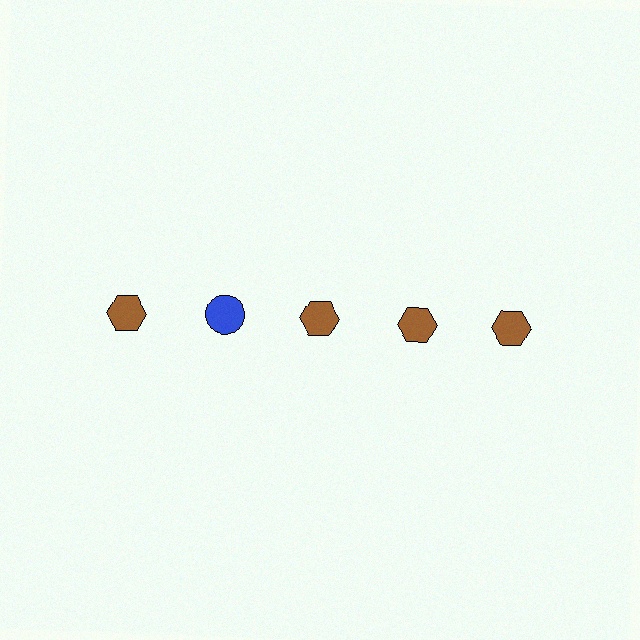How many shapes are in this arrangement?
There are 5 shapes arranged in a grid pattern.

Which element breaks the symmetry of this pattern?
The blue circle in the top row, second from left column breaks the symmetry. All other shapes are brown hexagons.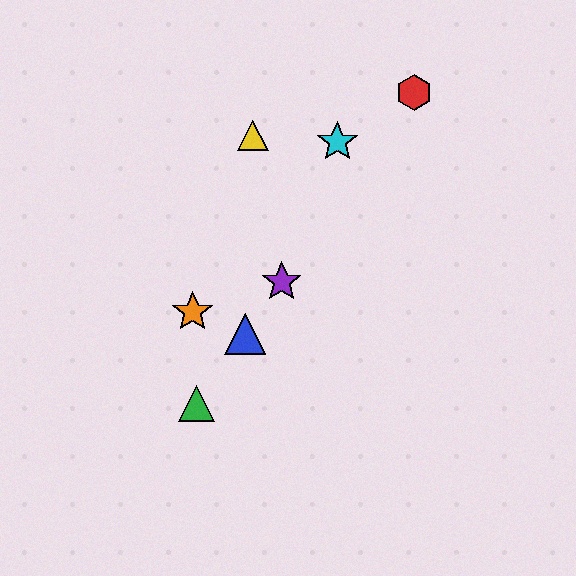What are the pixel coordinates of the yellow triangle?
The yellow triangle is at (253, 135).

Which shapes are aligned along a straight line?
The red hexagon, the blue triangle, the green triangle, the purple star are aligned along a straight line.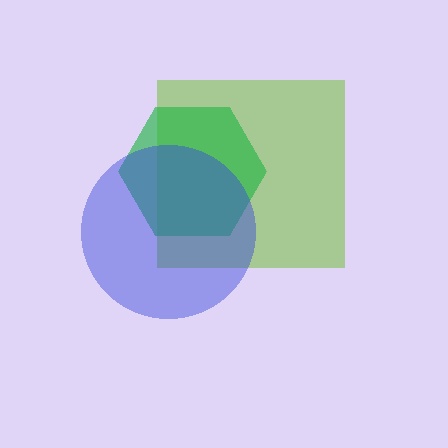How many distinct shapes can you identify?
There are 3 distinct shapes: a lime square, a green hexagon, a blue circle.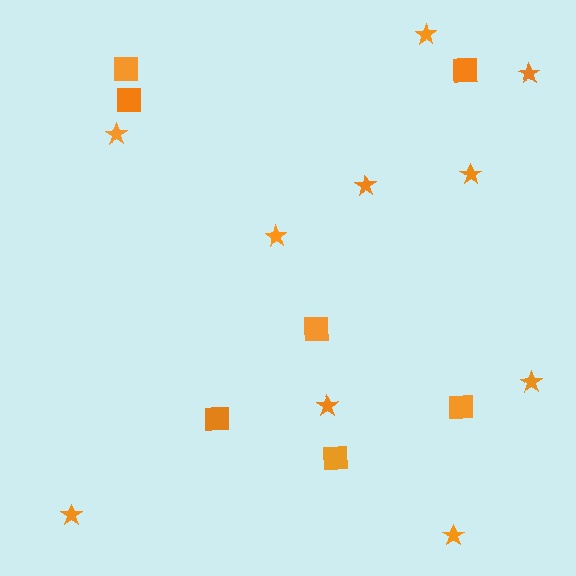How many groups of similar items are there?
There are 2 groups: one group of squares (7) and one group of stars (10).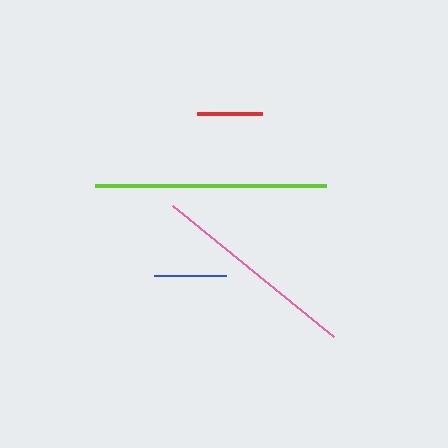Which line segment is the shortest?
The red line is the shortest at approximately 65 pixels.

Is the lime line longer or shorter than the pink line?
The lime line is longer than the pink line.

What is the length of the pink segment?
The pink segment is approximately 208 pixels long.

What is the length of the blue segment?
The blue segment is approximately 72 pixels long.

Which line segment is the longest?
The lime line is the longest at approximately 231 pixels.